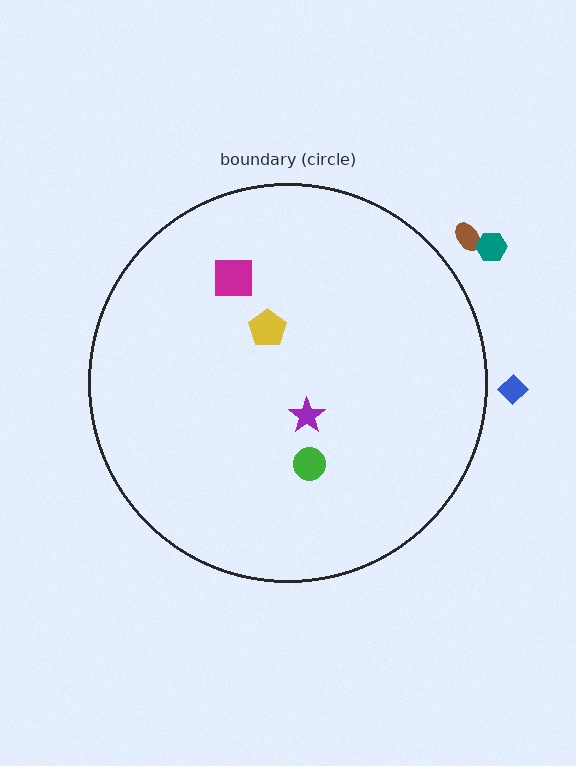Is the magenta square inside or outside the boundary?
Inside.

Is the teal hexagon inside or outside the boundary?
Outside.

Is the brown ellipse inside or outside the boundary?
Outside.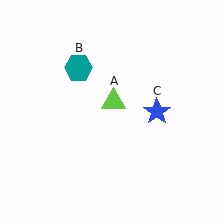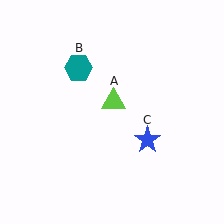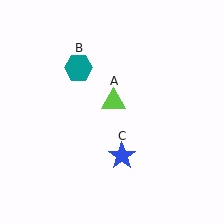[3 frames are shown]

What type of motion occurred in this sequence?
The blue star (object C) rotated clockwise around the center of the scene.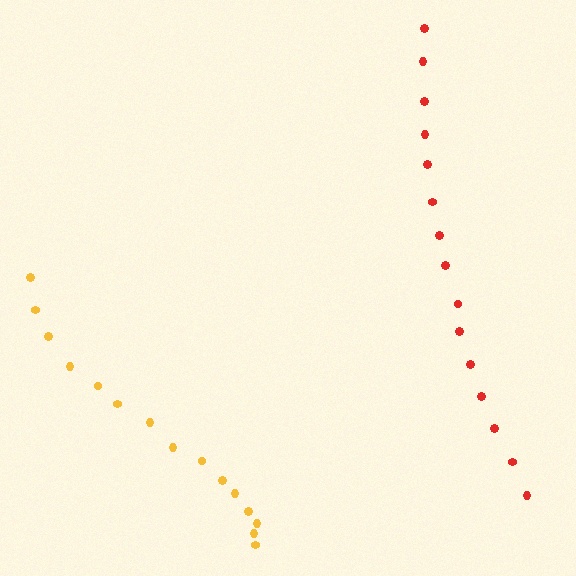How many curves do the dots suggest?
There are 2 distinct paths.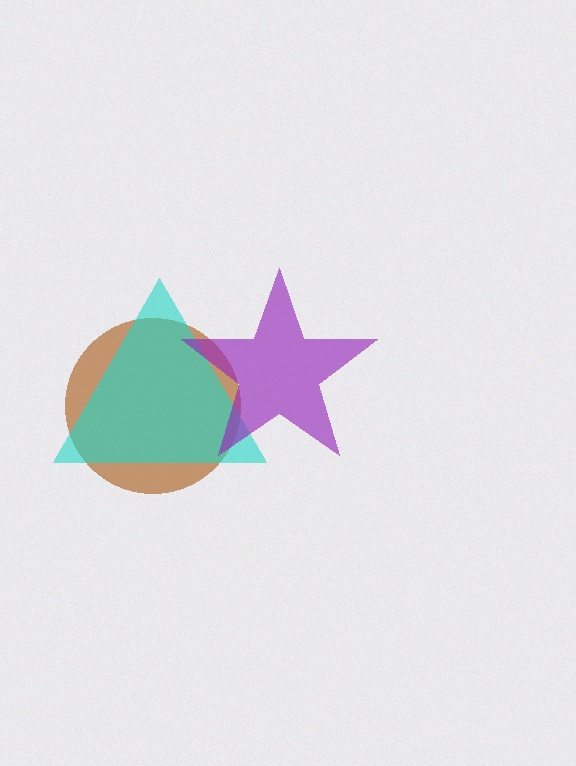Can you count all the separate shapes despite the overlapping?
Yes, there are 3 separate shapes.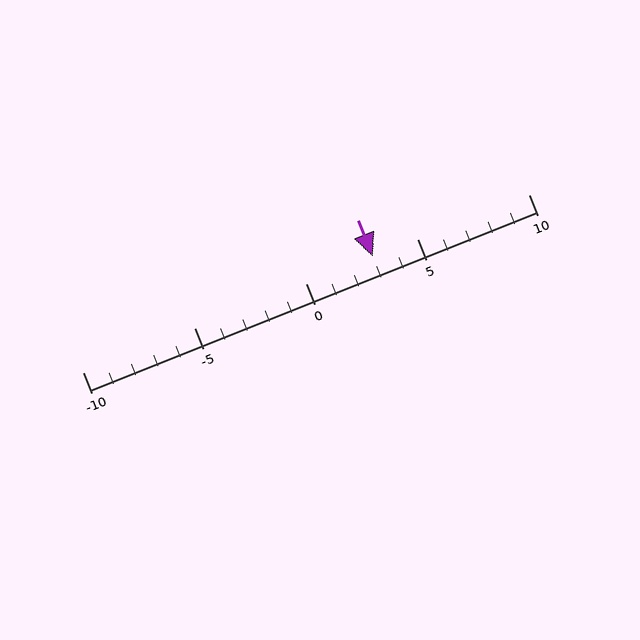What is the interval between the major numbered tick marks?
The major tick marks are spaced 5 units apart.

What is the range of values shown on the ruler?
The ruler shows values from -10 to 10.